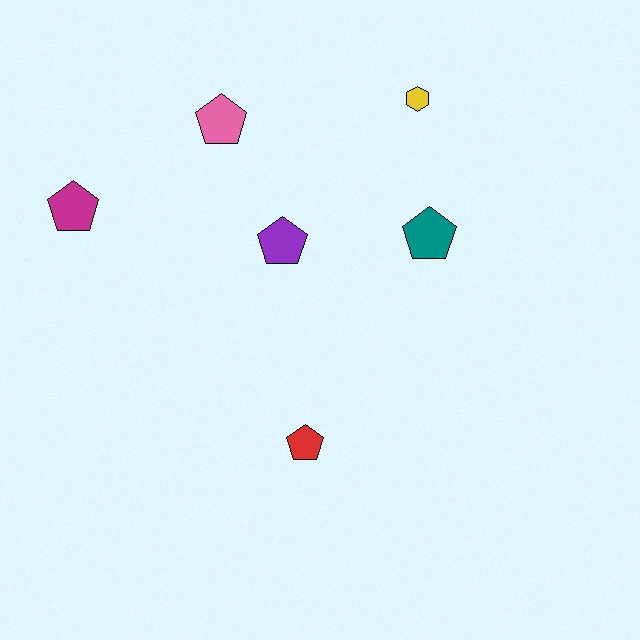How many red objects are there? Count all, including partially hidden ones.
There is 1 red object.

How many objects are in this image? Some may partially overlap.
There are 6 objects.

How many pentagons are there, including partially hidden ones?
There are 5 pentagons.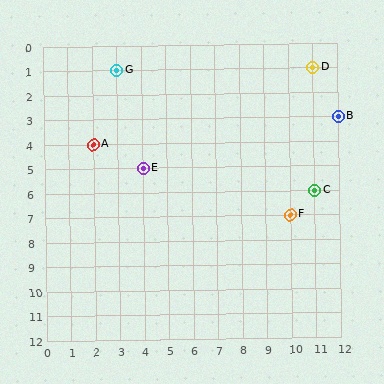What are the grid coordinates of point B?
Point B is at grid coordinates (12, 3).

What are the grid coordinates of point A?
Point A is at grid coordinates (2, 4).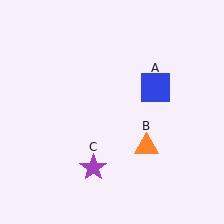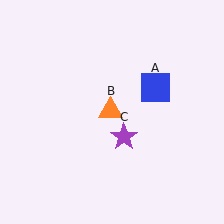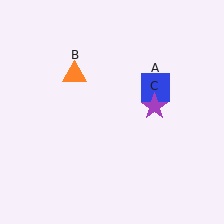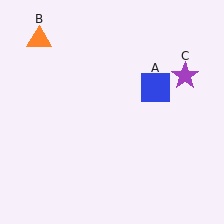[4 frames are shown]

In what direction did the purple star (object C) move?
The purple star (object C) moved up and to the right.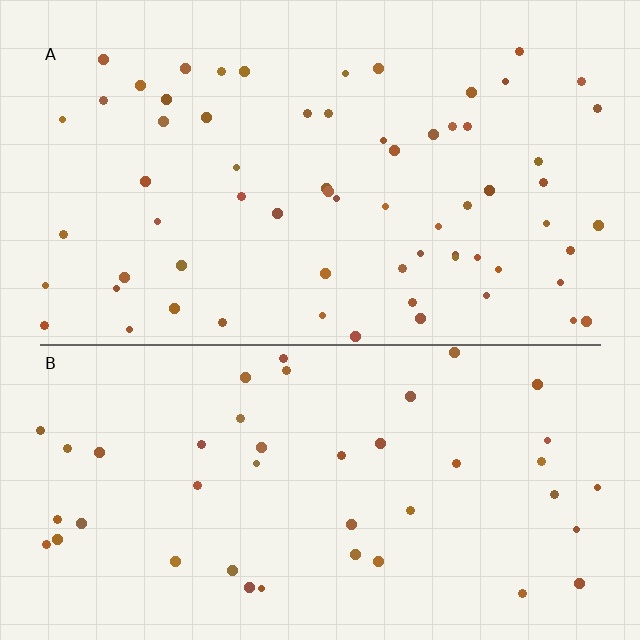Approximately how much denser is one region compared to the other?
Approximately 1.5× — region A over region B.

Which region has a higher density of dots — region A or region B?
A (the top).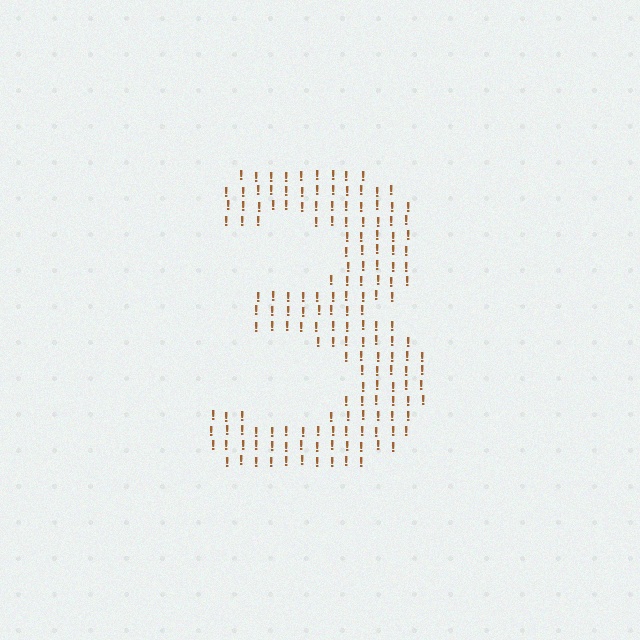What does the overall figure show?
The overall figure shows the digit 3.